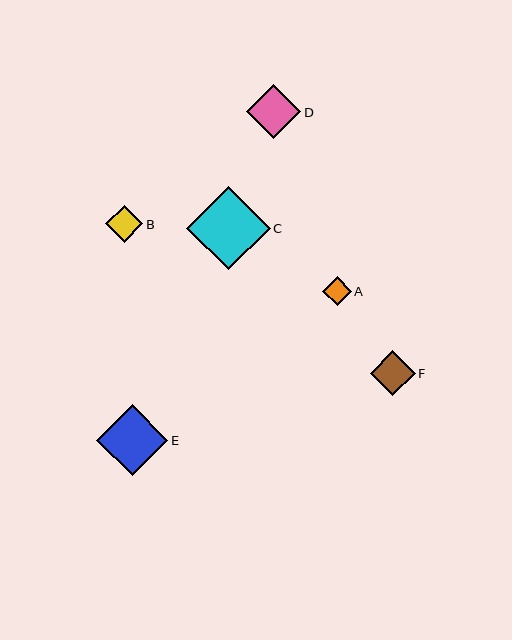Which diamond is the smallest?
Diamond A is the smallest with a size of approximately 29 pixels.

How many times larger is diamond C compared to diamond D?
Diamond C is approximately 1.5 times the size of diamond D.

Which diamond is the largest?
Diamond C is the largest with a size of approximately 83 pixels.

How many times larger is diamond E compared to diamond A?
Diamond E is approximately 2.5 times the size of diamond A.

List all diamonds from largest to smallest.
From largest to smallest: C, E, D, F, B, A.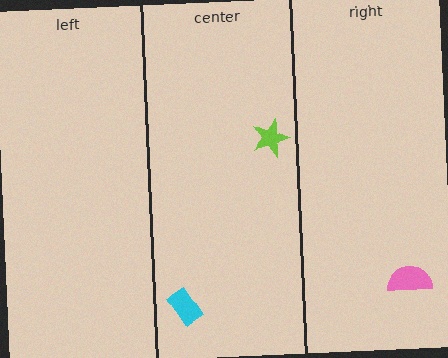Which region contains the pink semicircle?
The right region.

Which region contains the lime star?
The center region.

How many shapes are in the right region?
1.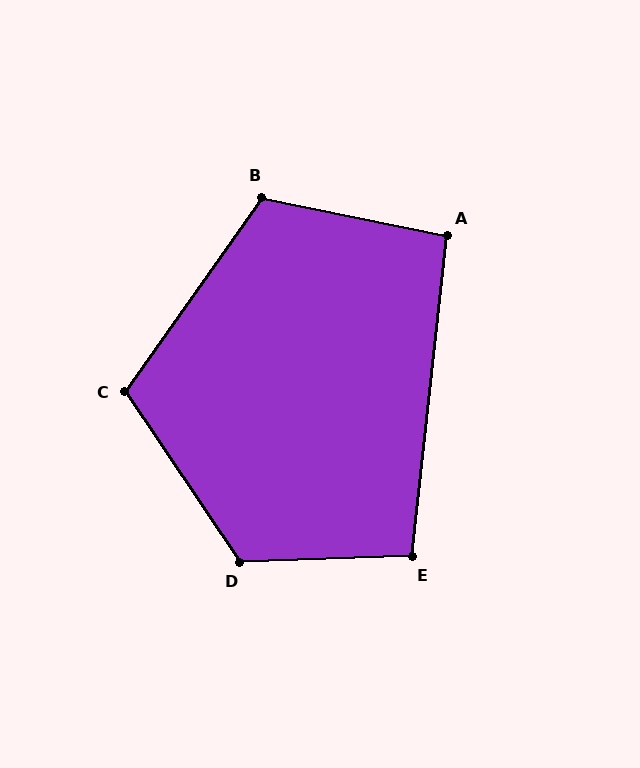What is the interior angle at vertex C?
Approximately 111 degrees (obtuse).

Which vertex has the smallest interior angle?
A, at approximately 95 degrees.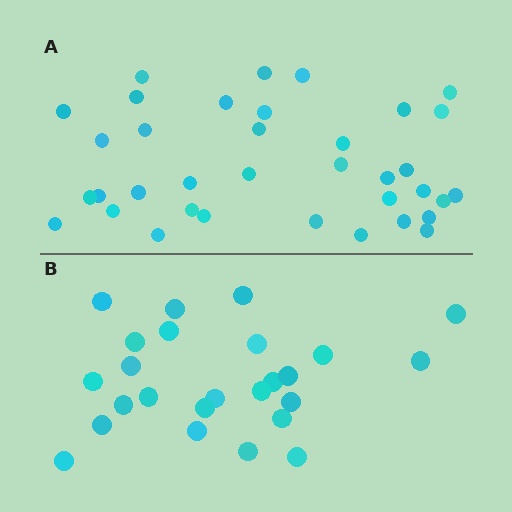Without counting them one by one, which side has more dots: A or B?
Region A (the top region) has more dots.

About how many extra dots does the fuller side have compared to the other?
Region A has roughly 12 or so more dots than region B.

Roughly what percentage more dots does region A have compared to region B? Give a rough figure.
About 45% more.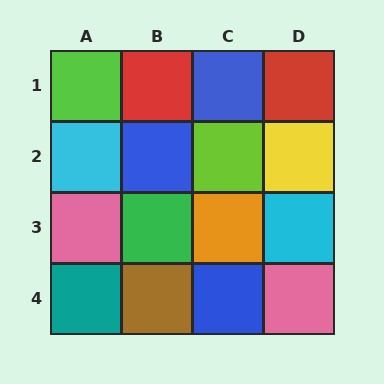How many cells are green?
1 cell is green.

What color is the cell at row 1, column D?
Red.